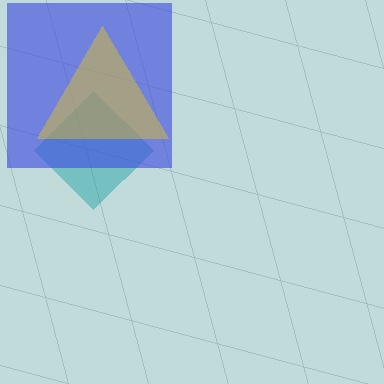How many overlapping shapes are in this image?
There are 3 overlapping shapes in the image.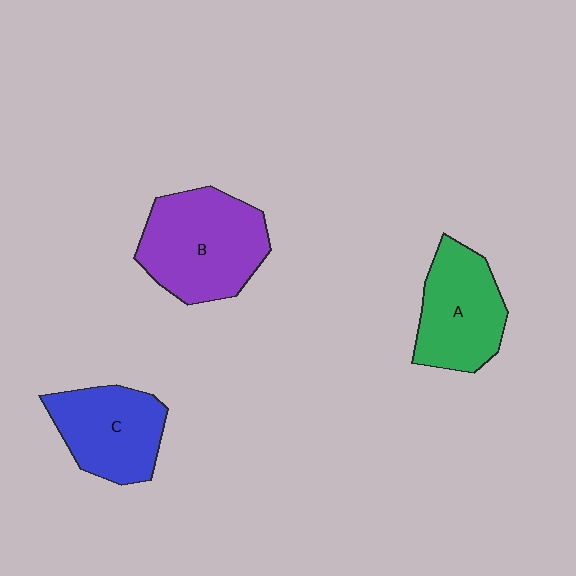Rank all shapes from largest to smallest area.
From largest to smallest: B (purple), A (green), C (blue).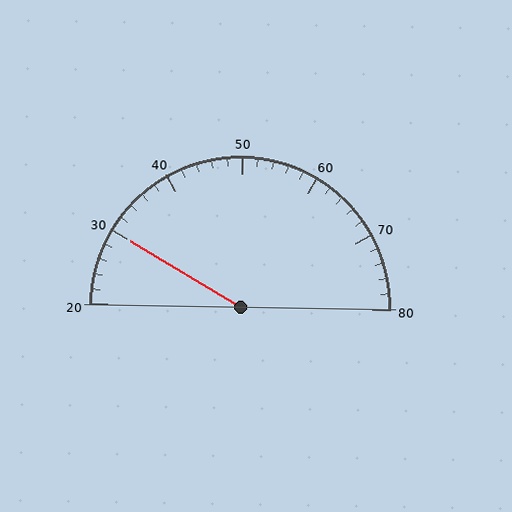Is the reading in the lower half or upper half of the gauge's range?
The reading is in the lower half of the range (20 to 80).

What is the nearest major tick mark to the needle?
The nearest major tick mark is 30.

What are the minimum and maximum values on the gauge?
The gauge ranges from 20 to 80.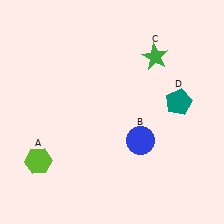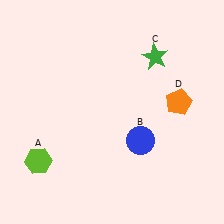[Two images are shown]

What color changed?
The pentagon (D) changed from teal in Image 1 to orange in Image 2.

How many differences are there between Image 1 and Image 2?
There is 1 difference between the two images.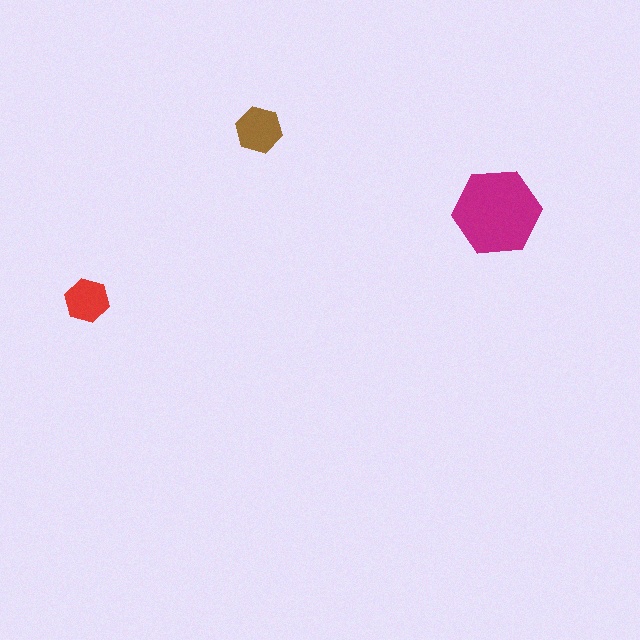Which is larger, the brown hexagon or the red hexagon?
The brown one.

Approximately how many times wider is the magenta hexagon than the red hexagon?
About 2 times wider.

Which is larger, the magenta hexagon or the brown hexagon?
The magenta one.